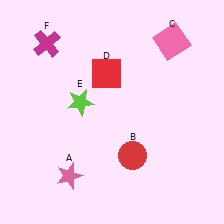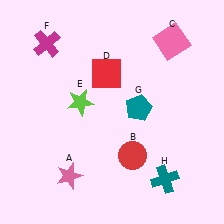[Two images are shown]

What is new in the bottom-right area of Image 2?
A teal cross (H) was added in the bottom-right area of Image 2.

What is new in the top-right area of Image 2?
A teal pentagon (G) was added in the top-right area of Image 2.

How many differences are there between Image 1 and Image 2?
There are 2 differences between the two images.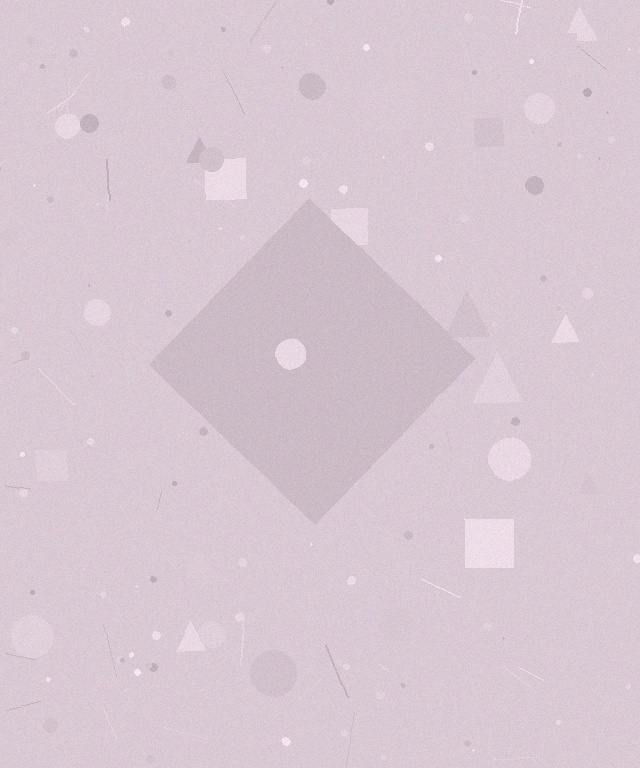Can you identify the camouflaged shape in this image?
The camouflaged shape is a diamond.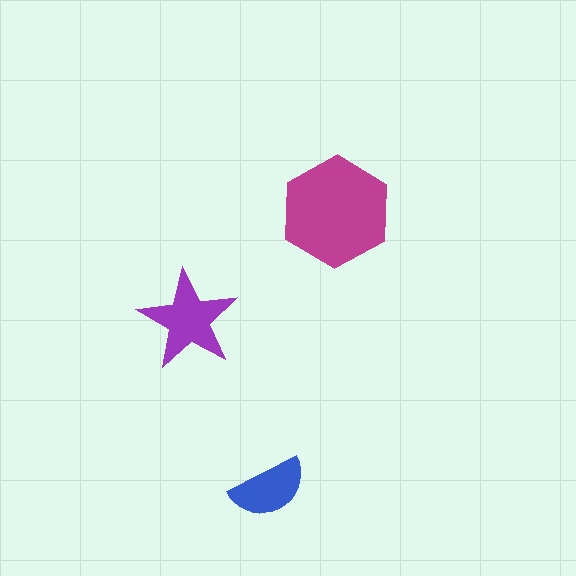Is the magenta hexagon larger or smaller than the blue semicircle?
Larger.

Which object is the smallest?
The blue semicircle.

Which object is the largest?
The magenta hexagon.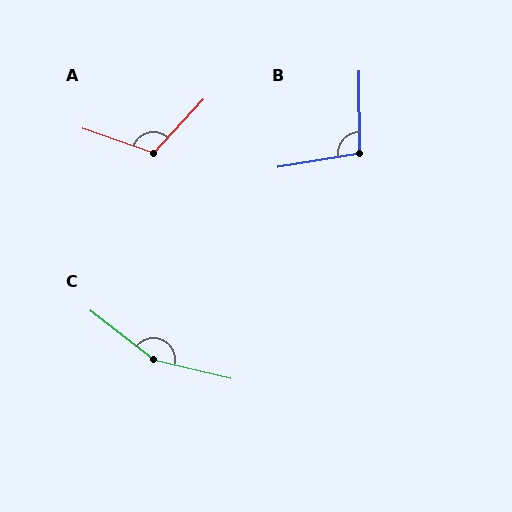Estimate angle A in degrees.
Approximately 113 degrees.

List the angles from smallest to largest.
B (99°), A (113°), C (156°).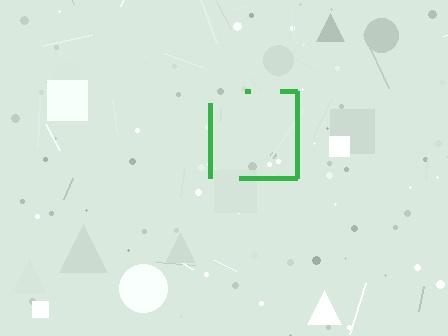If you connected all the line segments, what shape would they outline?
They would outline a square.